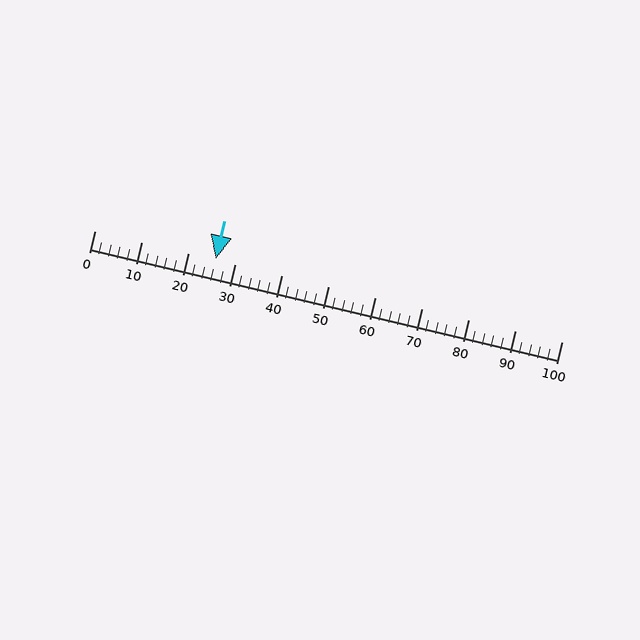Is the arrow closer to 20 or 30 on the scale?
The arrow is closer to 30.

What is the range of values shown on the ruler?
The ruler shows values from 0 to 100.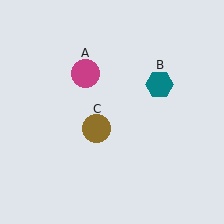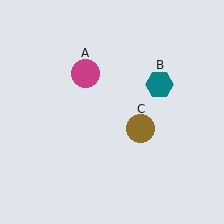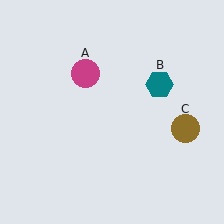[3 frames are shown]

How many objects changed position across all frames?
1 object changed position: brown circle (object C).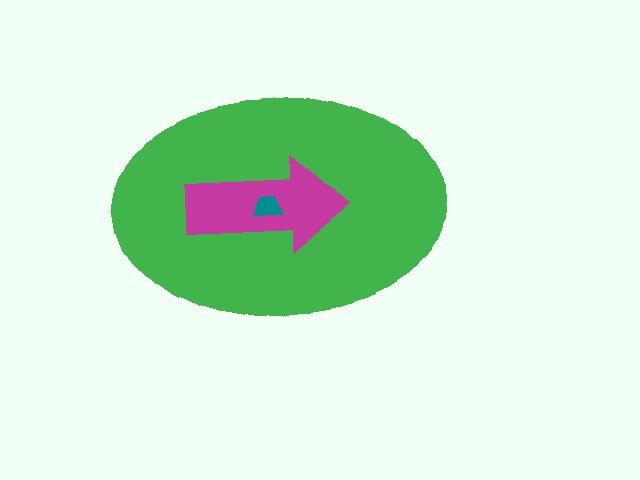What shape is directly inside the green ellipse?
The magenta arrow.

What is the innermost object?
The teal trapezoid.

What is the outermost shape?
The green ellipse.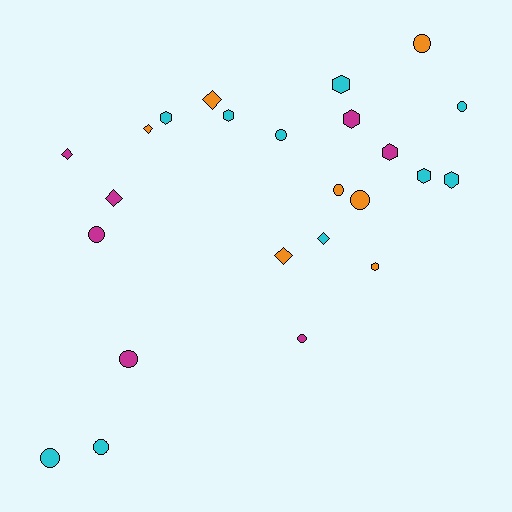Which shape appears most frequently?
Circle, with 10 objects.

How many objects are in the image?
There are 24 objects.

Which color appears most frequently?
Cyan, with 10 objects.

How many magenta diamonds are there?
There are 2 magenta diamonds.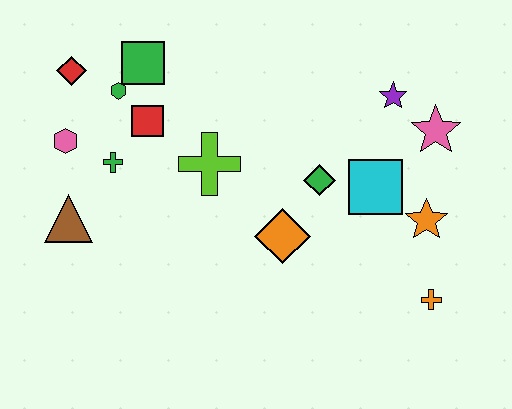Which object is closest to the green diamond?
The cyan square is closest to the green diamond.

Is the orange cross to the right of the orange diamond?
Yes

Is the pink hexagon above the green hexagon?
No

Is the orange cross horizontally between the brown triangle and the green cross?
No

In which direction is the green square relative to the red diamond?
The green square is to the right of the red diamond.